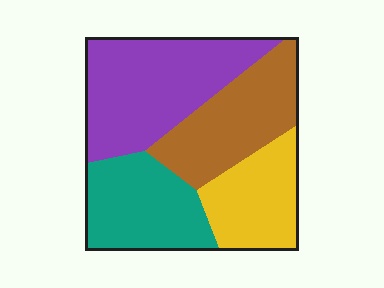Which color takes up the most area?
Purple, at roughly 35%.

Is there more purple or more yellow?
Purple.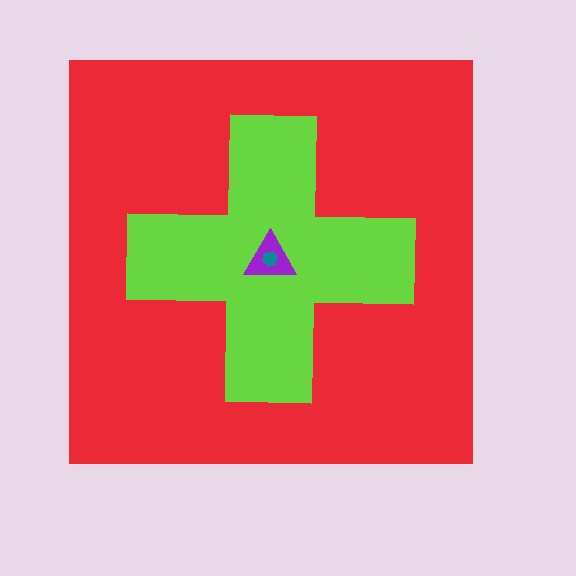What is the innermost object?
The teal hexagon.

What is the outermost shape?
The red square.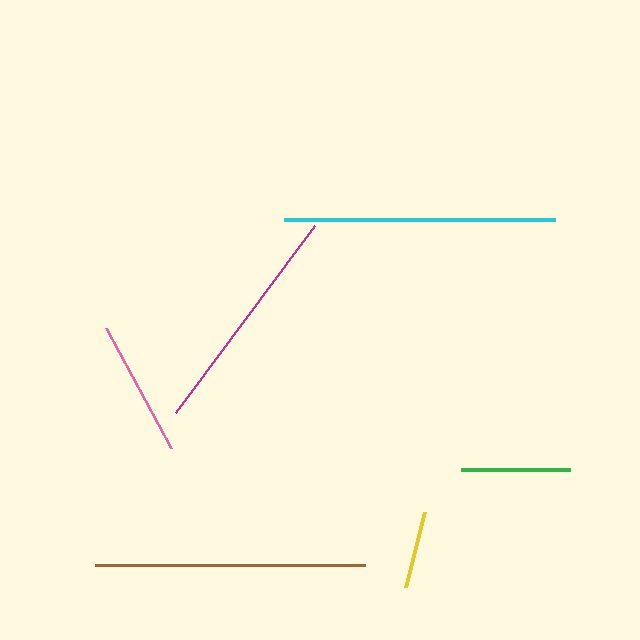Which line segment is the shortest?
The yellow line is the shortest at approximately 77 pixels.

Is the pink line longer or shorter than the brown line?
The brown line is longer than the pink line.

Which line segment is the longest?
The cyan line is the longest at approximately 271 pixels.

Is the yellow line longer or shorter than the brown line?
The brown line is longer than the yellow line.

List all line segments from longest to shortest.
From longest to shortest: cyan, brown, magenta, pink, green, yellow.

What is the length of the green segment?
The green segment is approximately 109 pixels long.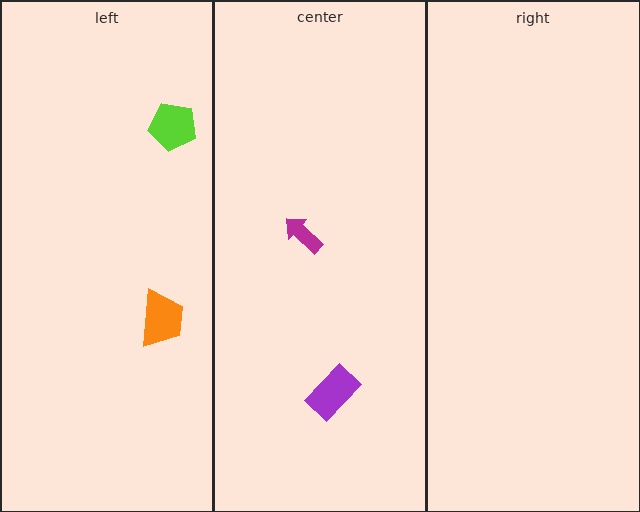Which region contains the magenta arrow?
The center region.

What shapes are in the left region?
The lime pentagon, the orange trapezoid.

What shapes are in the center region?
The purple rectangle, the magenta arrow.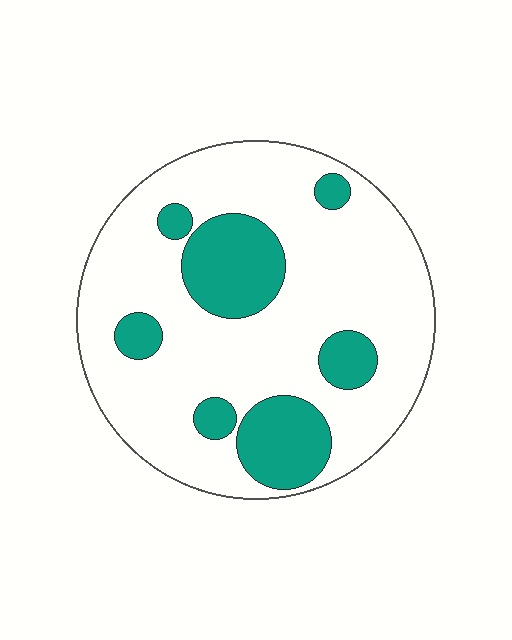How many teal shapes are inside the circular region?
7.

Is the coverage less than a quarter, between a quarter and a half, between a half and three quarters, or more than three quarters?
Less than a quarter.